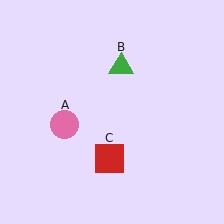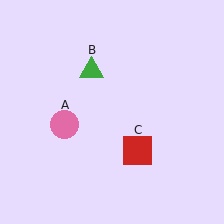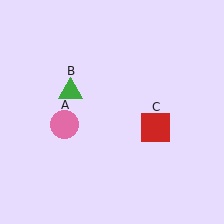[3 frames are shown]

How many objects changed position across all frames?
2 objects changed position: green triangle (object B), red square (object C).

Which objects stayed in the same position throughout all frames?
Pink circle (object A) remained stationary.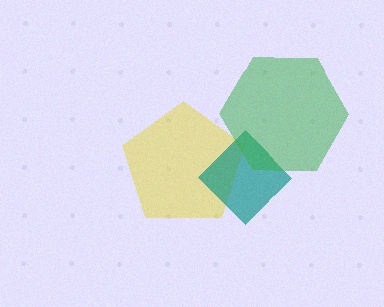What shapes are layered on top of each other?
The layered shapes are: a yellow pentagon, a teal diamond, a green hexagon.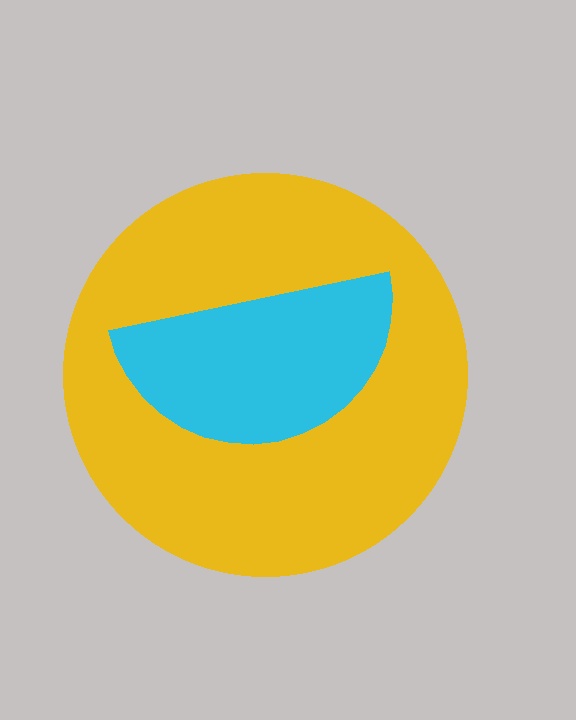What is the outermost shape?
The yellow circle.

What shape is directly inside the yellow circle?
The cyan semicircle.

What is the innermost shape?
The cyan semicircle.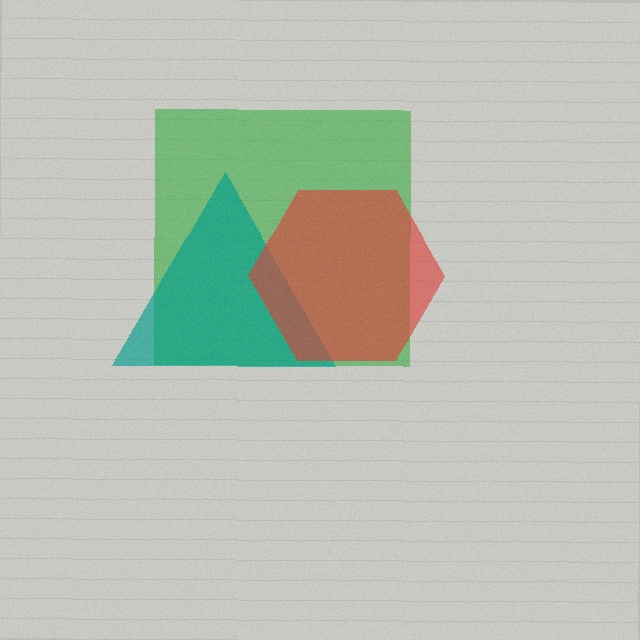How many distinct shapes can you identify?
There are 3 distinct shapes: a green square, a teal triangle, a red hexagon.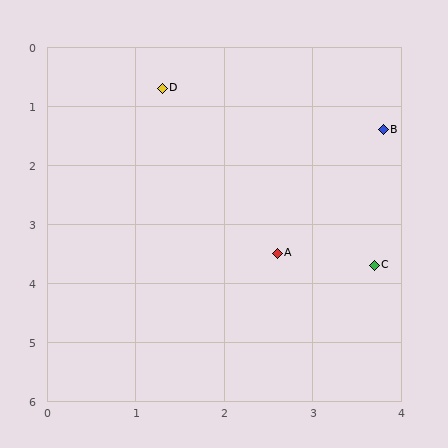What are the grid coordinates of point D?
Point D is at approximately (1.3, 0.7).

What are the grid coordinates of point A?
Point A is at approximately (2.6, 3.5).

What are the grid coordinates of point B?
Point B is at approximately (3.8, 1.4).